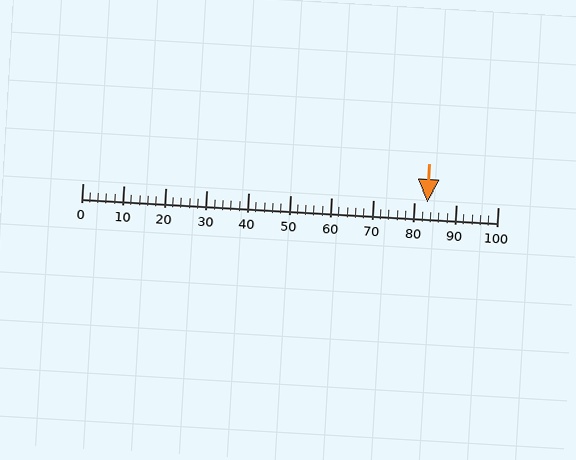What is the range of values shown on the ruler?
The ruler shows values from 0 to 100.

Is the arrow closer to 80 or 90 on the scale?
The arrow is closer to 80.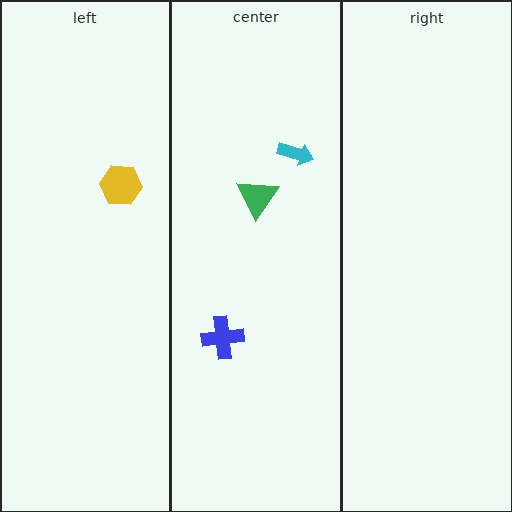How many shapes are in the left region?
1.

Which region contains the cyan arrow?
The center region.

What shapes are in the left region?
The yellow hexagon.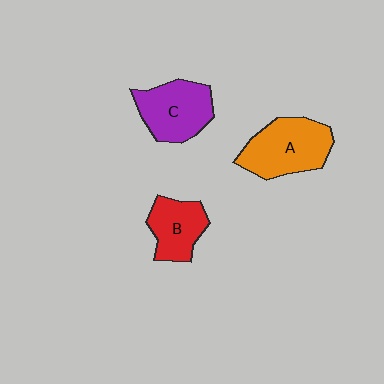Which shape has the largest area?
Shape A (orange).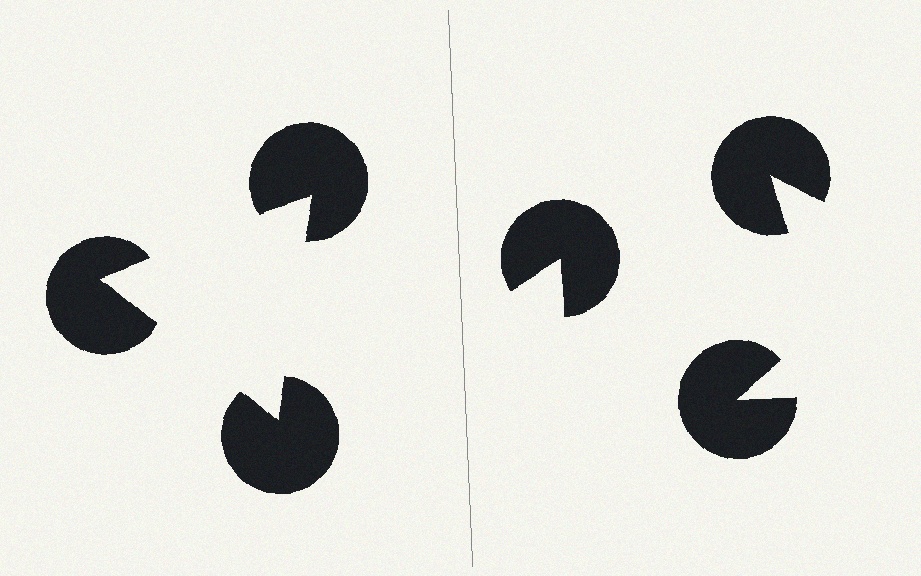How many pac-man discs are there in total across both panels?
6 — 3 on each side.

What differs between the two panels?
The pac-man discs are positioned identically on both sides; only the wedge orientations differ. On the left they align to a triangle; on the right they are misaligned.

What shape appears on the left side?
An illusory triangle.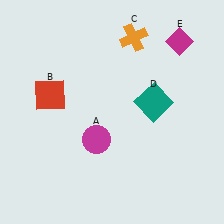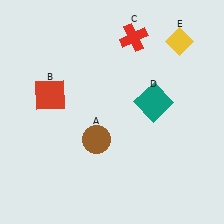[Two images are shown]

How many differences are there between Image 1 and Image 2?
There are 3 differences between the two images.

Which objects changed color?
A changed from magenta to brown. C changed from orange to red. E changed from magenta to yellow.